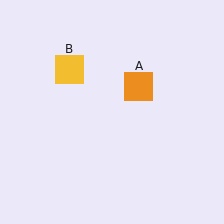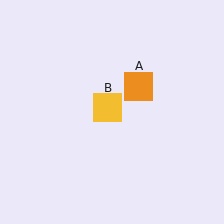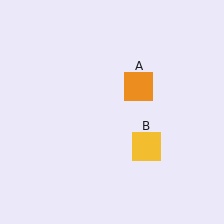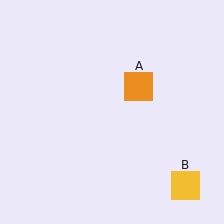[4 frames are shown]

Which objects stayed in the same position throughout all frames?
Orange square (object A) remained stationary.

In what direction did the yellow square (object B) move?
The yellow square (object B) moved down and to the right.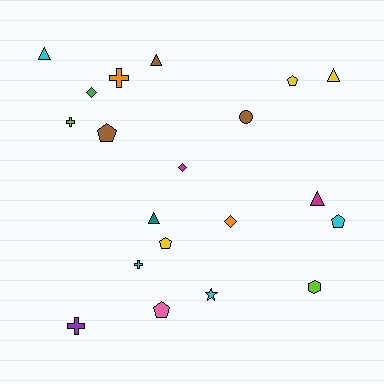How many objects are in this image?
There are 20 objects.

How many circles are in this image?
There is 1 circle.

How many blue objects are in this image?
There are no blue objects.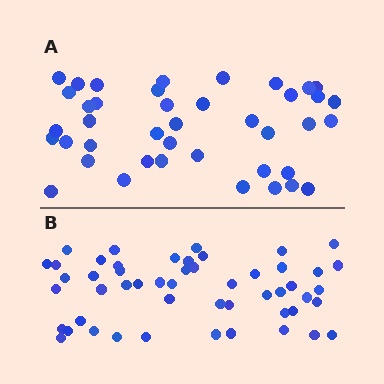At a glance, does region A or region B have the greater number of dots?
Region B (the bottom region) has more dots.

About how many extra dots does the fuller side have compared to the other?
Region B has roughly 10 or so more dots than region A.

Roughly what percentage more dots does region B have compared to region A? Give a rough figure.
About 25% more.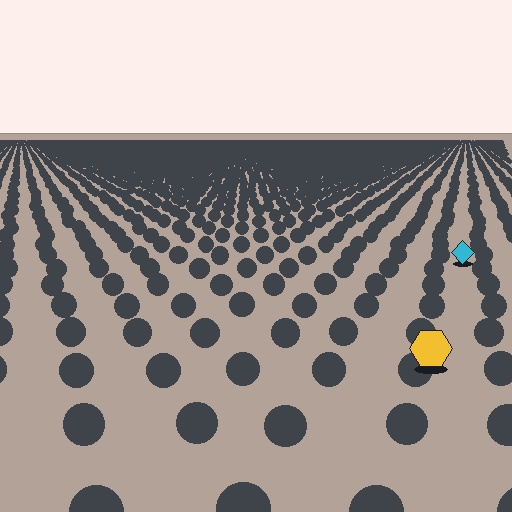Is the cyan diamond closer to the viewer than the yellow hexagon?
No. The yellow hexagon is closer — you can tell from the texture gradient: the ground texture is coarser near it.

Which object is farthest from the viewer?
The cyan diamond is farthest from the viewer. It appears smaller and the ground texture around it is denser.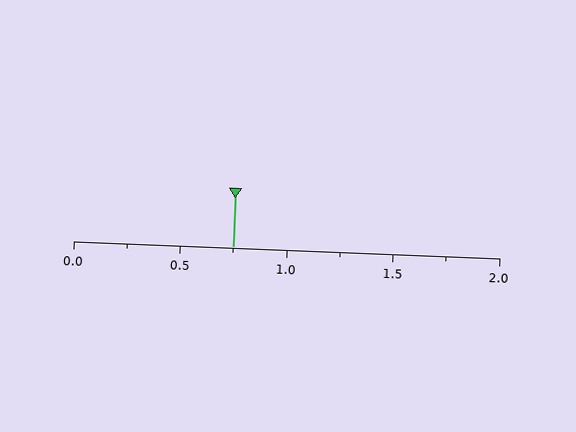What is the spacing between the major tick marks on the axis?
The major ticks are spaced 0.5 apart.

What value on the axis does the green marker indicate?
The marker indicates approximately 0.75.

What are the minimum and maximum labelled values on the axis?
The axis runs from 0.0 to 2.0.